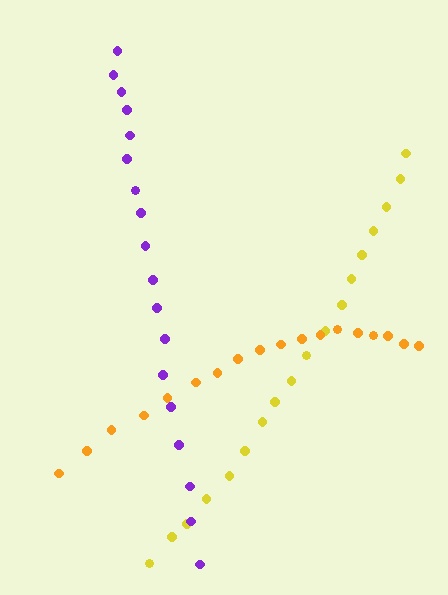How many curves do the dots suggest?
There are 3 distinct paths.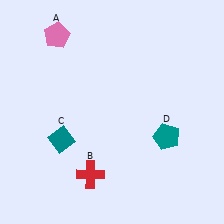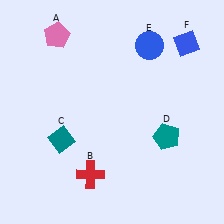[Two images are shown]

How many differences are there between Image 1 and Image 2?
There are 2 differences between the two images.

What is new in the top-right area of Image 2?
A blue diamond (F) was added in the top-right area of Image 2.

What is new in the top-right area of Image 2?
A blue circle (E) was added in the top-right area of Image 2.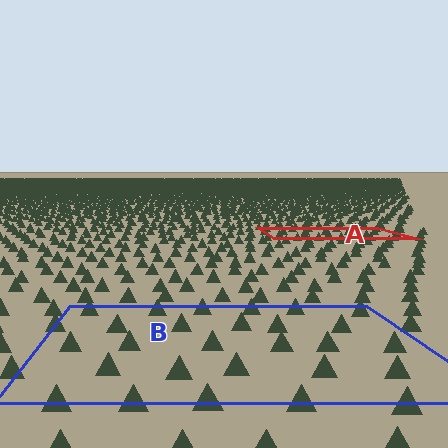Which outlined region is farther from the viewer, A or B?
Region A is farther from the viewer — the texture elements inside it appear smaller and more densely packed.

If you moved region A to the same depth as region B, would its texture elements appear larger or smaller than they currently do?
They would appear larger. At a closer depth, the same texture elements are projected at a bigger on-screen size.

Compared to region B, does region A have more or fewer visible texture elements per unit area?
Region A has more texture elements per unit area — they are packed more densely because it is farther away.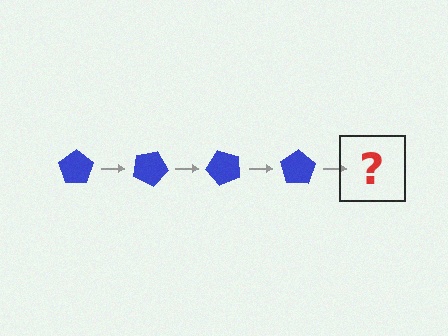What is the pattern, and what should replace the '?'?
The pattern is that the pentagon rotates 25 degrees each step. The '?' should be a blue pentagon rotated 100 degrees.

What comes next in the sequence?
The next element should be a blue pentagon rotated 100 degrees.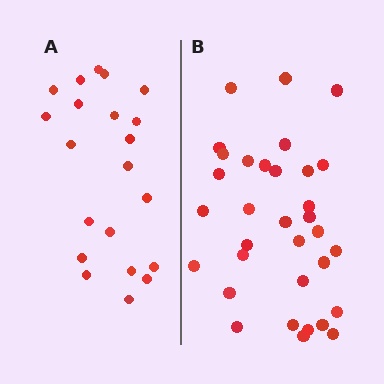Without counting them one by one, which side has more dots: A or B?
Region B (the right region) has more dots.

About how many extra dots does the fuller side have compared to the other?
Region B has roughly 12 or so more dots than region A.